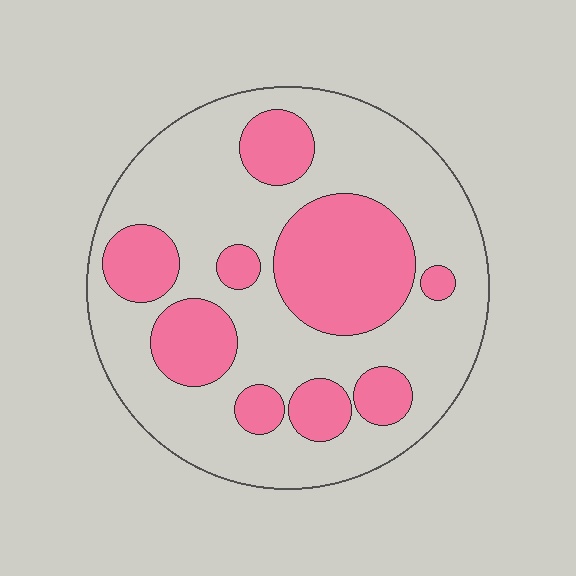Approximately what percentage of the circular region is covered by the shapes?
Approximately 35%.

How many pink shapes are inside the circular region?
9.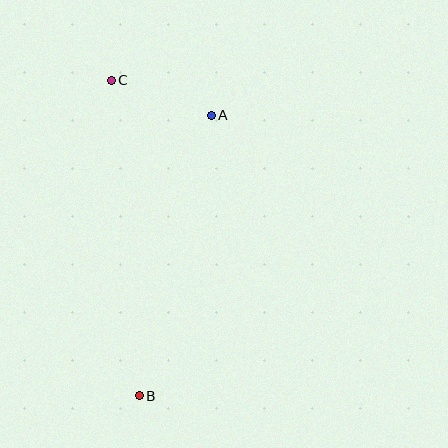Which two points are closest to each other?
Points A and C are closest to each other.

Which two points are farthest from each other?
Points B and C are farthest from each other.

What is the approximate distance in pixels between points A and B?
The distance between A and B is approximately 290 pixels.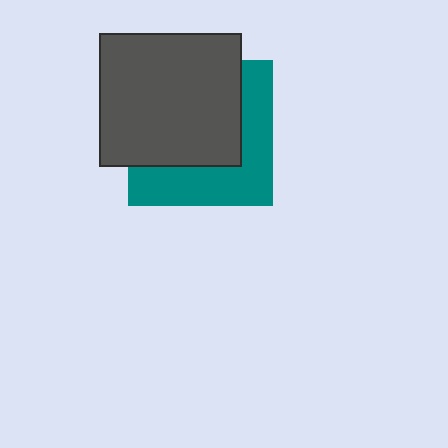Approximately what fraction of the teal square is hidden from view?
Roughly 58% of the teal square is hidden behind the dark gray rectangle.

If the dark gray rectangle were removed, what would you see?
You would see the complete teal square.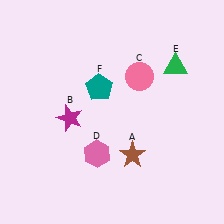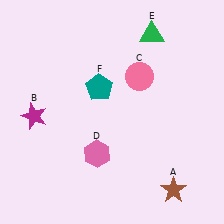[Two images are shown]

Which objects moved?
The objects that moved are: the brown star (A), the magenta star (B), the green triangle (E).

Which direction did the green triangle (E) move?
The green triangle (E) moved up.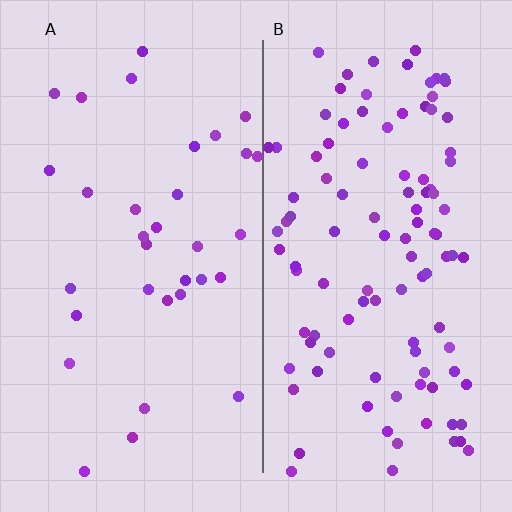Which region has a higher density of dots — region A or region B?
B (the right).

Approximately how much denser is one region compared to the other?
Approximately 3.2× — region B over region A.